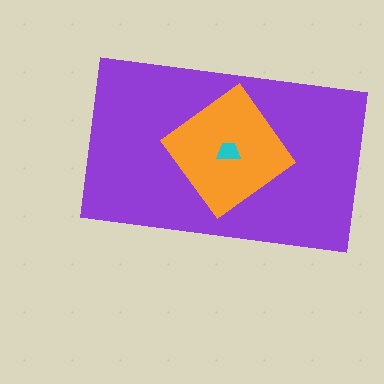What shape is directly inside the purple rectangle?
The orange diamond.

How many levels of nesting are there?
3.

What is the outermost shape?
The purple rectangle.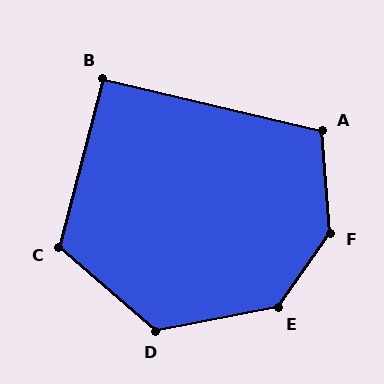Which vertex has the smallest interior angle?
B, at approximately 91 degrees.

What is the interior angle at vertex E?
Approximately 136 degrees (obtuse).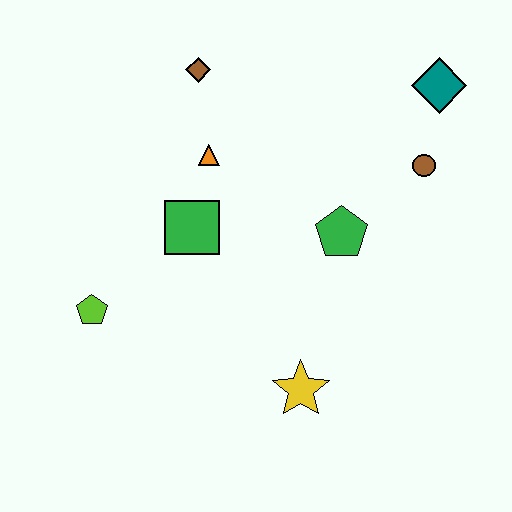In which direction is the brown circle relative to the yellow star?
The brown circle is above the yellow star.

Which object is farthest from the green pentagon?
The lime pentagon is farthest from the green pentagon.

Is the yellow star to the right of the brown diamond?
Yes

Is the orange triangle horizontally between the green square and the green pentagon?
Yes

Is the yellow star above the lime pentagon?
No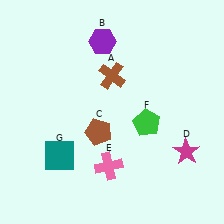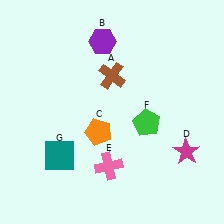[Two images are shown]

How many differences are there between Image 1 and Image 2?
There is 1 difference between the two images.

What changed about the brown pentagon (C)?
In Image 1, C is brown. In Image 2, it changed to orange.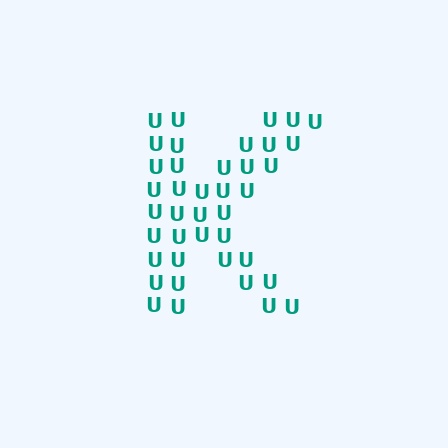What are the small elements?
The small elements are letter U's.